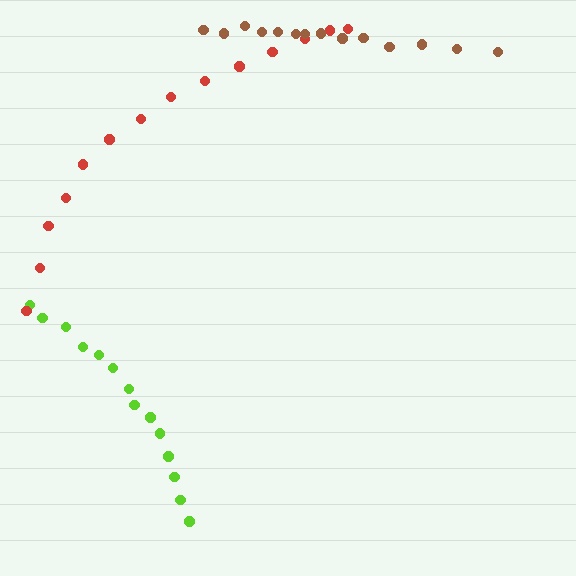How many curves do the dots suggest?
There are 3 distinct paths.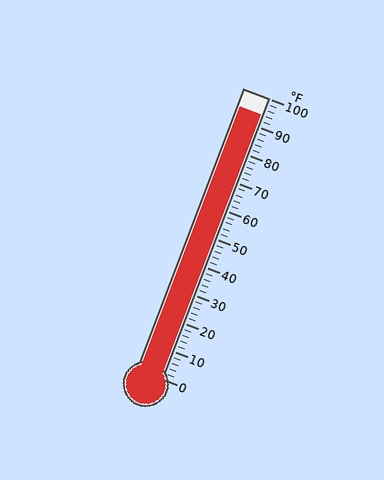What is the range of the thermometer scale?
The thermometer scale ranges from 0°F to 100°F.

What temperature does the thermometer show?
The thermometer shows approximately 94°F.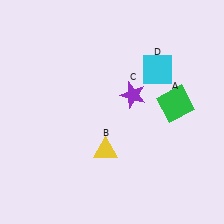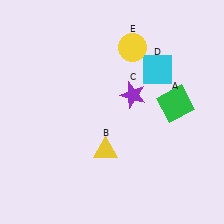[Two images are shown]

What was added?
A yellow circle (E) was added in Image 2.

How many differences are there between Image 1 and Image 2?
There is 1 difference between the two images.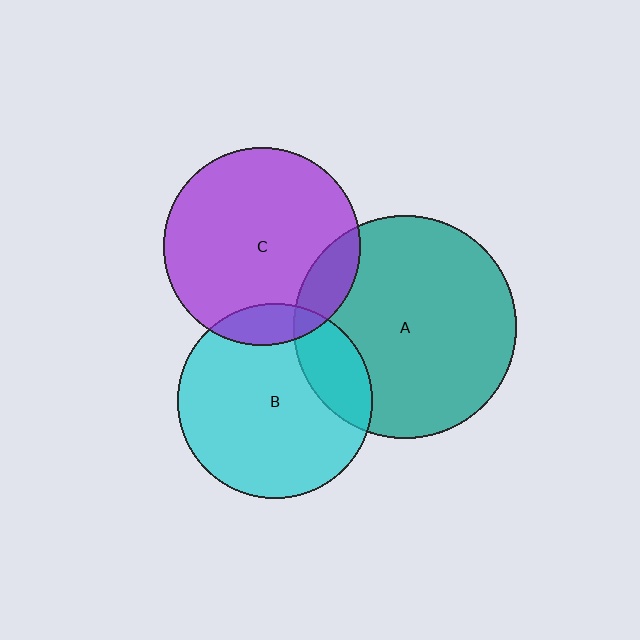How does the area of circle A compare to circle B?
Approximately 1.3 times.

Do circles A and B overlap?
Yes.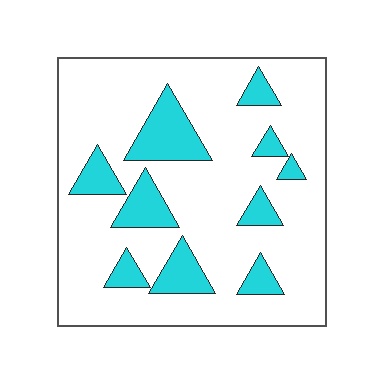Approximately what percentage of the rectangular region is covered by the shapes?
Approximately 20%.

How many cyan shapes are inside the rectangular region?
10.